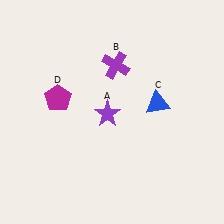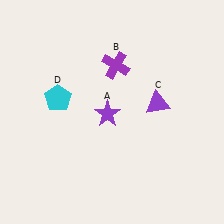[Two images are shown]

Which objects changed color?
C changed from blue to purple. D changed from magenta to cyan.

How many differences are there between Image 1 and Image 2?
There are 2 differences between the two images.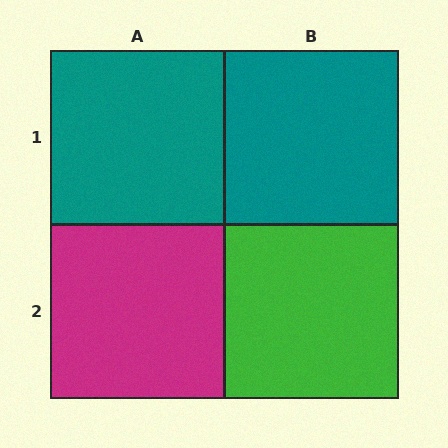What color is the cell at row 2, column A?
Magenta.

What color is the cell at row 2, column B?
Green.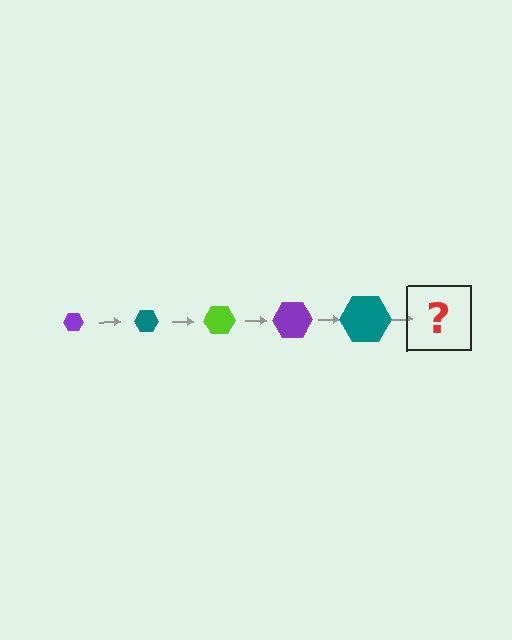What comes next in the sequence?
The next element should be a lime hexagon, larger than the previous one.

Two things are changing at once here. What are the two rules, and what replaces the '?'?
The two rules are that the hexagon grows larger each step and the color cycles through purple, teal, and lime. The '?' should be a lime hexagon, larger than the previous one.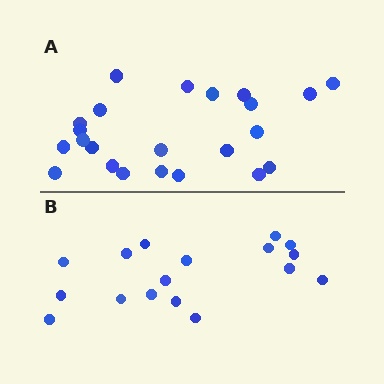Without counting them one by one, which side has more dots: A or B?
Region A (the top region) has more dots.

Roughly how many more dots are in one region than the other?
Region A has about 6 more dots than region B.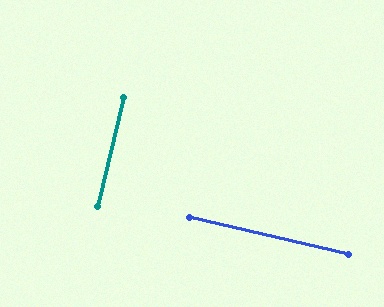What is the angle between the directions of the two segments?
Approximately 90 degrees.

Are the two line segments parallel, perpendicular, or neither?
Perpendicular — they meet at approximately 90°.